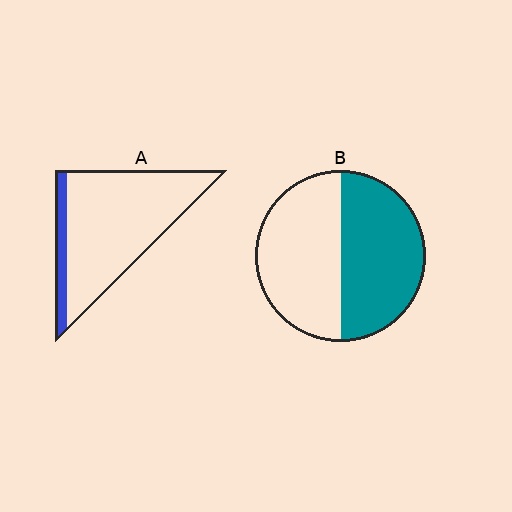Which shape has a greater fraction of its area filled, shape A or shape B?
Shape B.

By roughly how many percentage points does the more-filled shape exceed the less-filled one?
By roughly 35 percentage points (B over A).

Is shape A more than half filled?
No.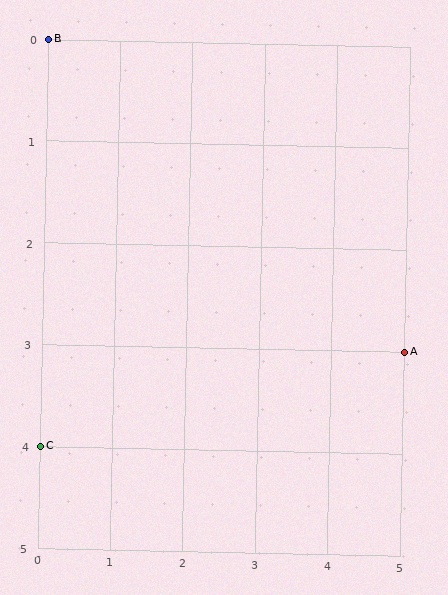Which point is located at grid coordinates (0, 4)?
Point C is at (0, 4).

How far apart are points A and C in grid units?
Points A and C are 5 columns and 1 row apart (about 5.1 grid units diagonally).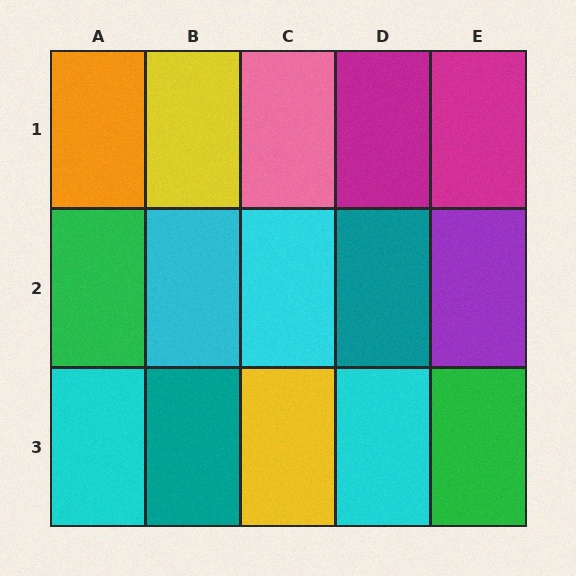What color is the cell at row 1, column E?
Magenta.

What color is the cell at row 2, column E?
Purple.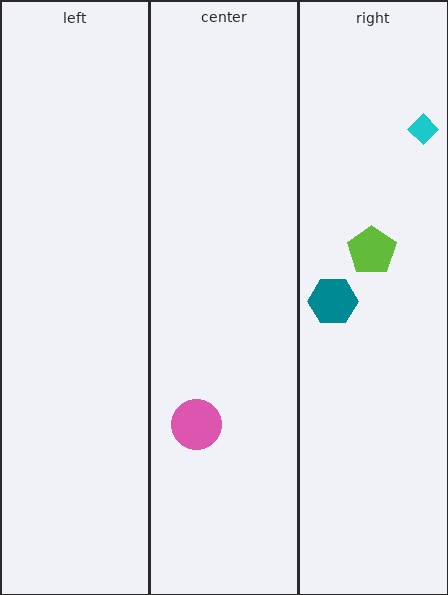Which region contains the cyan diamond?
The right region.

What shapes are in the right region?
The lime pentagon, the teal hexagon, the cyan diamond.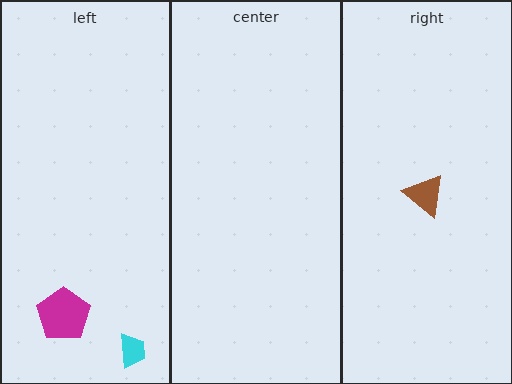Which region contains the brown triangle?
The right region.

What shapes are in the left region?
The cyan trapezoid, the magenta pentagon.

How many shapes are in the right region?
1.